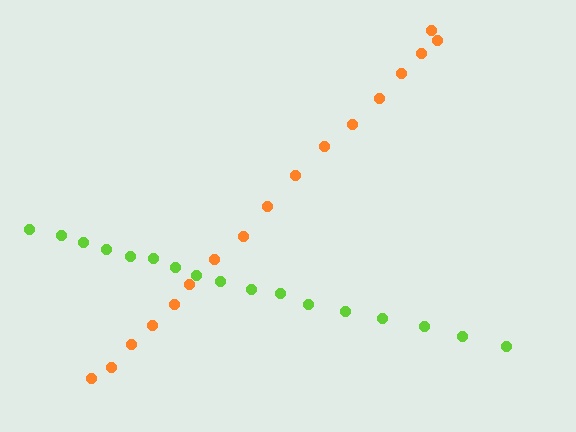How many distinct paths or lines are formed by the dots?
There are 2 distinct paths.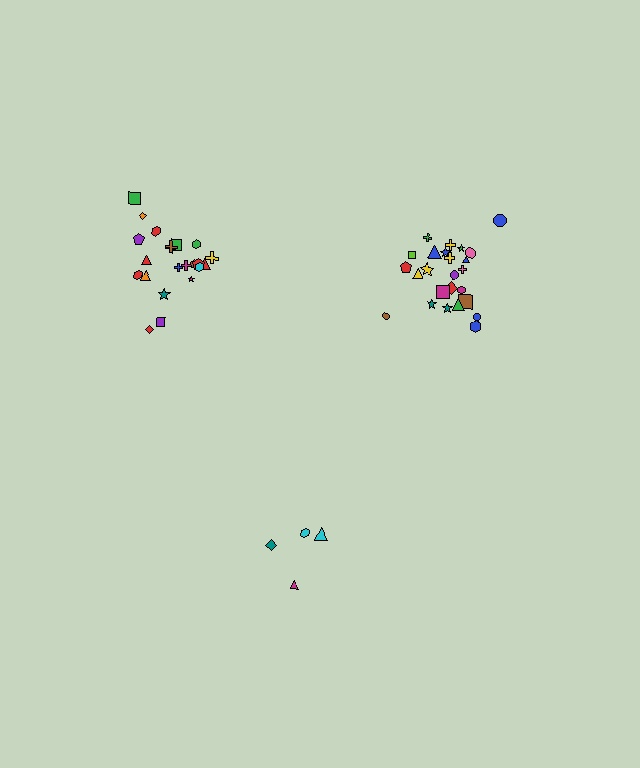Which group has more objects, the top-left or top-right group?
The top-right group.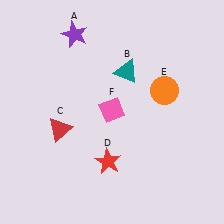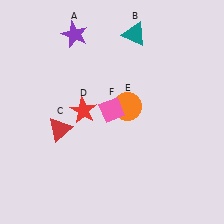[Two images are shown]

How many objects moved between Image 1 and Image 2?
3 objects moved between the two images.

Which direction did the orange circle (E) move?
The orange circle (E) moved left.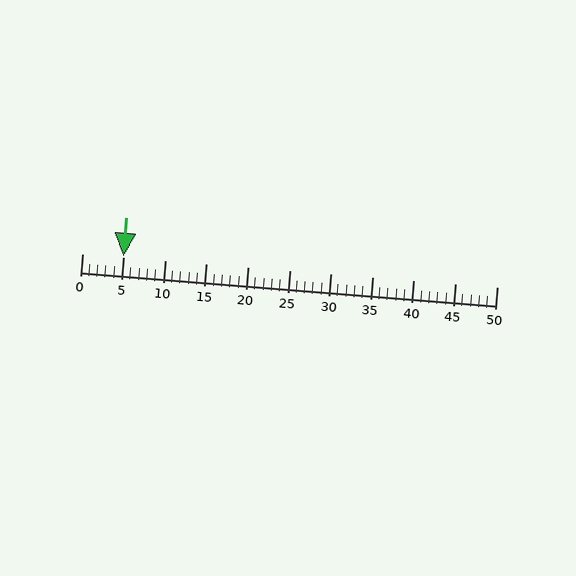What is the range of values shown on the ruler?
The ruler shows values from 0 to 50.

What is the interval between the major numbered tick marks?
The major tick marks are spaced 5 units apart.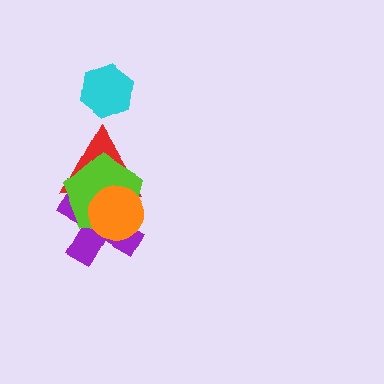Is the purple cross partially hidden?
Yes, it is partially covered by another shape.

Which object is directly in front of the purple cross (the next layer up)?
The lime pentagon is directly in front of the purple cross.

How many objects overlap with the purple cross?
3 objects overlap with the purple cross.